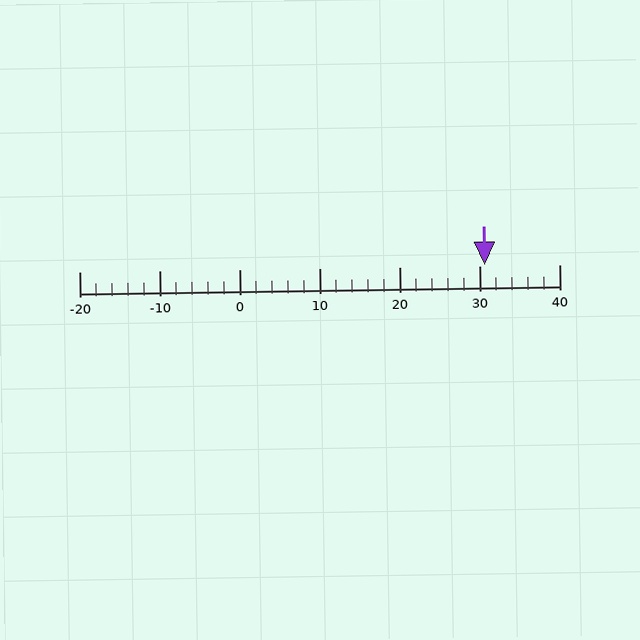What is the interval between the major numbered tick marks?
The major tick marks are spaced 10 units apart.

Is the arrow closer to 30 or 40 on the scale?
The arrow is closer to 30.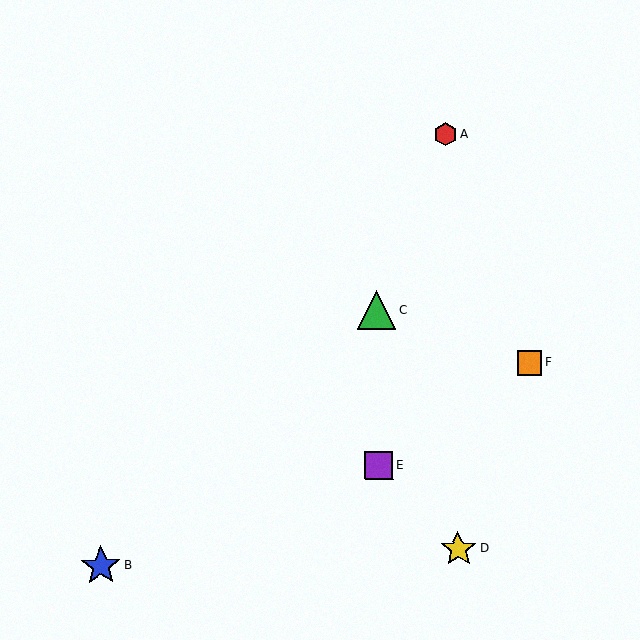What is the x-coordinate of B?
Object B is at x≈101.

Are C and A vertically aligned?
No, C is at x≈377 and A is at x≈446.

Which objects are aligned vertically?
Objects C, E are aligned vertically.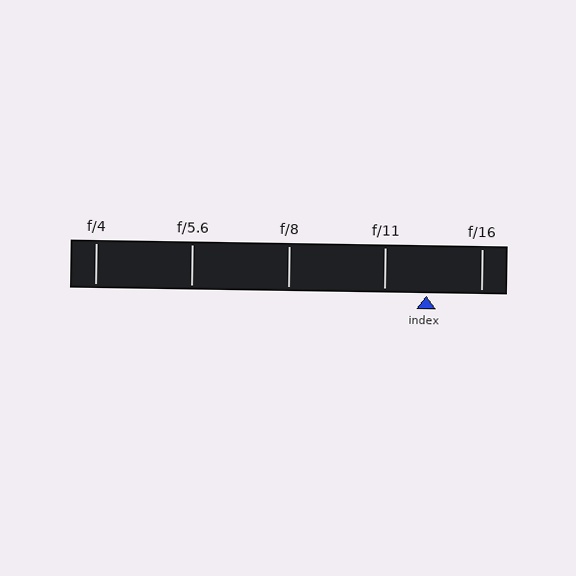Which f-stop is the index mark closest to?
The index mark is closest to f/11.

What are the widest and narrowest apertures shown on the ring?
The widest aperture shown is f/4 and the narrowest is f/16.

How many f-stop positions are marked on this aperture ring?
There are 5 f-stop positions marked.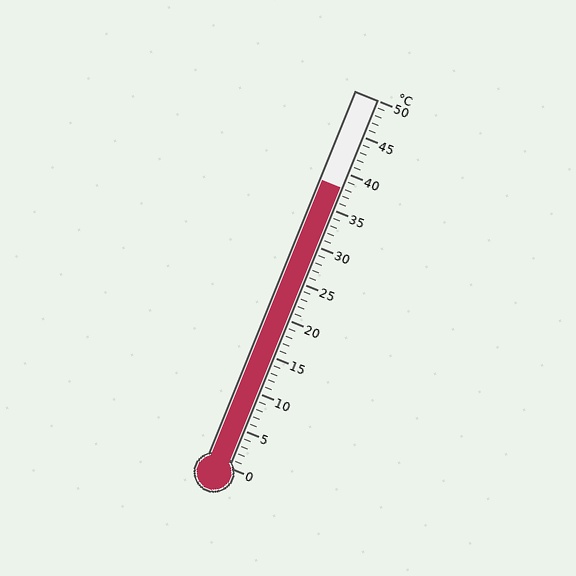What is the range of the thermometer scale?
The thermometer scale ranges from 0°C to 50°C.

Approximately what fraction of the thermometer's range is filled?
The thermometer is filled to approximately 75% of its range.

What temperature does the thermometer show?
The thermometer shows approximately 38°C.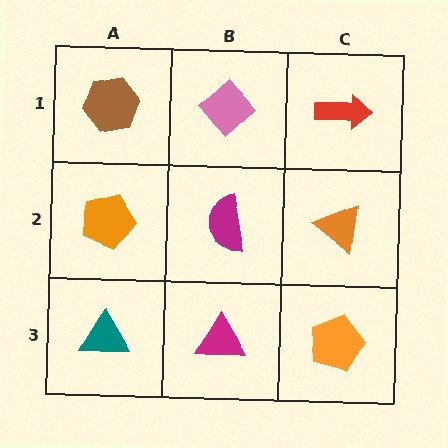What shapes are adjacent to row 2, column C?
A red arrow (row 1, column C), an orange pentagon (row 3, column C), a magenta semicircle (row 2, column B).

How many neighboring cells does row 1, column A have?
2.